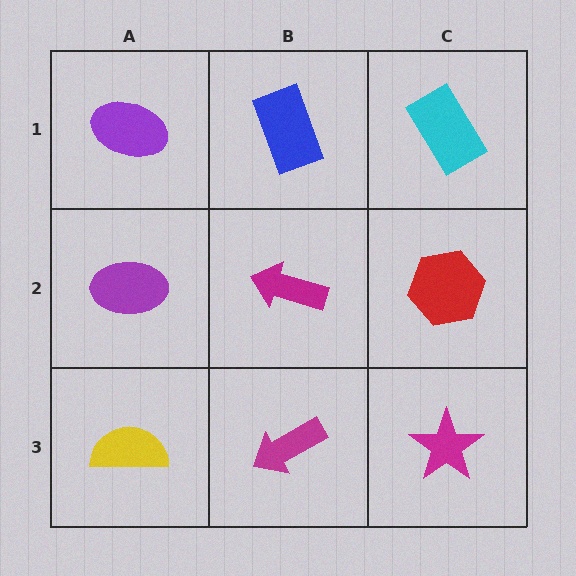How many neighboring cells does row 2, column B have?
4.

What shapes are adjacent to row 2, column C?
A cyan rectangle (row 1, column C), a magenta star (row 3, column C), a magenta arrow (row 2, column B).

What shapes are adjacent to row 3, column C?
A red hexagon (row 2, column C), a magenta arrow (row 3, column B).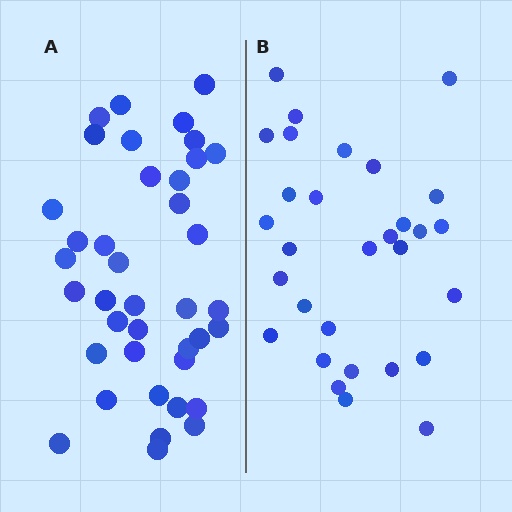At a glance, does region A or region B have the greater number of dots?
Region A (the left region) has more dots.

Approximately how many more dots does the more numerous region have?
Region A has roughly 8 or so more dots than region B.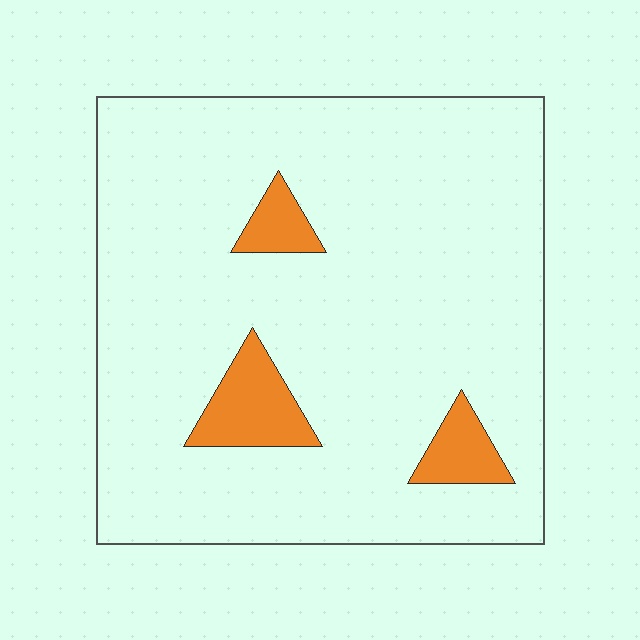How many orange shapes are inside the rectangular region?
3.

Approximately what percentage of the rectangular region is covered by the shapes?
Approximately 10%.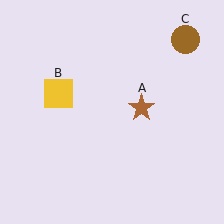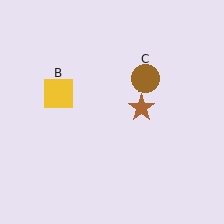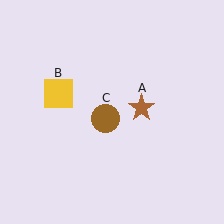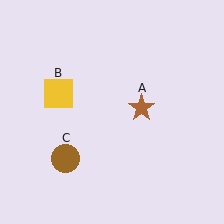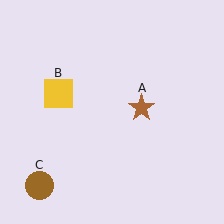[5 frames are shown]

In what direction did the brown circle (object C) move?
The brown circle (object C) moved down and to the left.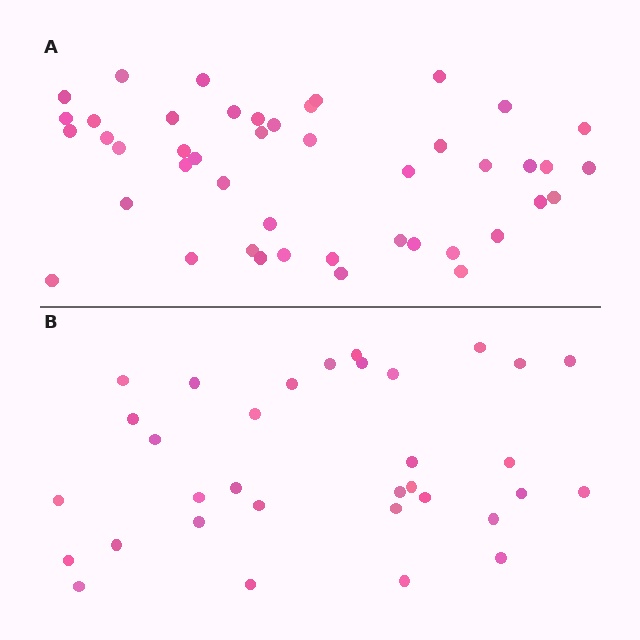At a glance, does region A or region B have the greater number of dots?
Region A (the top region) has more dots.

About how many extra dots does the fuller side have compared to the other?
Region A has roughly 12 or so more dots than region B.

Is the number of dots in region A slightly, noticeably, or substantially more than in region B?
Region A has noticeably more, but not dramatically so. The ratio is roughly 1.4 to 1.